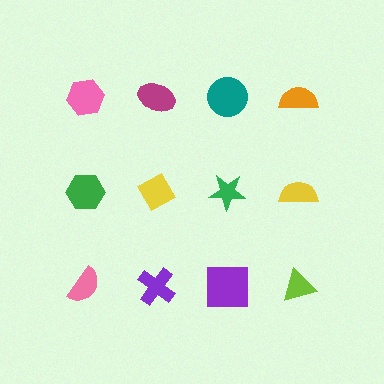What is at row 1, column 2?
A magenta ellipse.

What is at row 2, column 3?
A green star.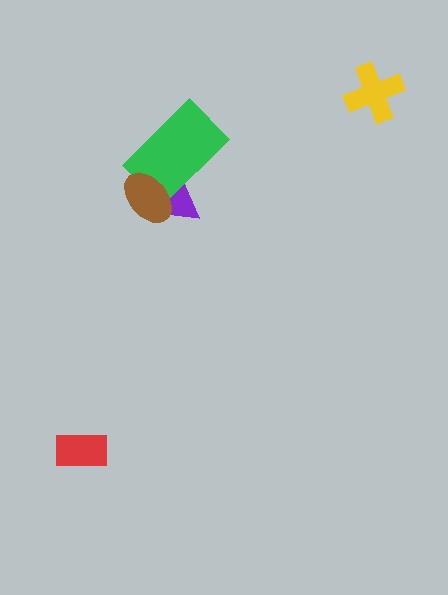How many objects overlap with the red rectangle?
0 objects overlap with the red rectangle.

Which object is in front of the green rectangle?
The brown ellipse is in front of the green rectangle.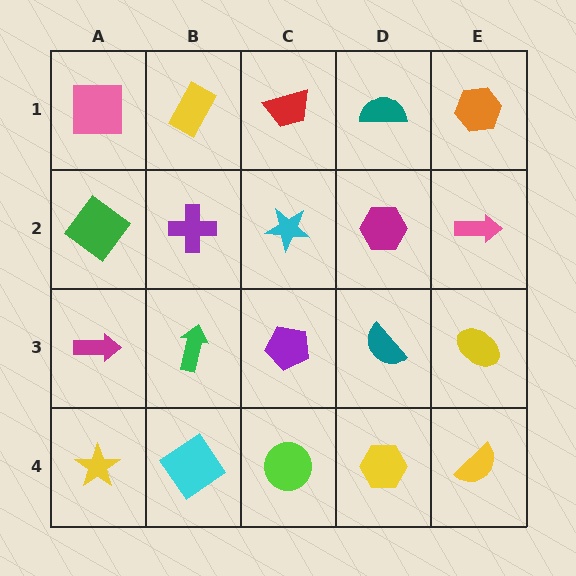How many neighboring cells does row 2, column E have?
3.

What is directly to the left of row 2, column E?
A magenta hexagon.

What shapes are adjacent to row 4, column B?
A green arrow (row 3, column B), a yellow star (row 4, column A), a lime circle (row 4, column C).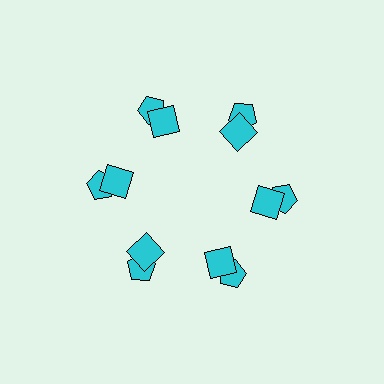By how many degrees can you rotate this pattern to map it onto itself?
The pattern maps onto itself every 60 degrees of rotation.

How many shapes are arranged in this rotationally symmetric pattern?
There are 12 shapes, arranged in 6 groups of 2.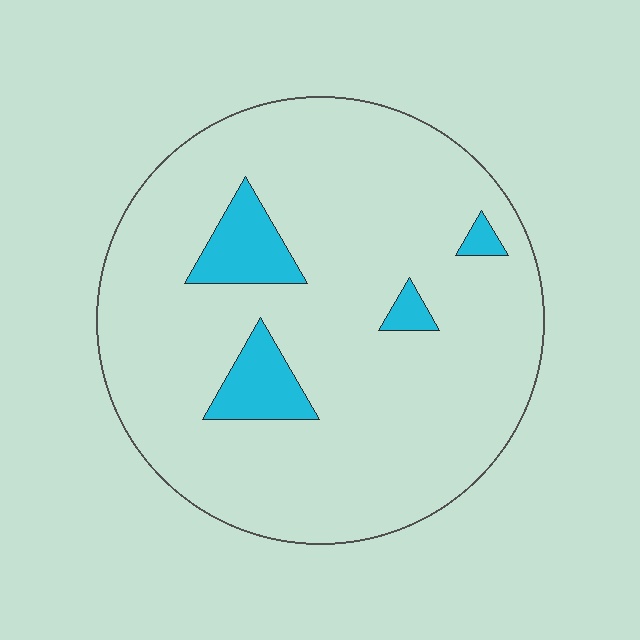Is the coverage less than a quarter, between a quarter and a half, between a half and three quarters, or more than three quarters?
Less than a quarter.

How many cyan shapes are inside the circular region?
4.